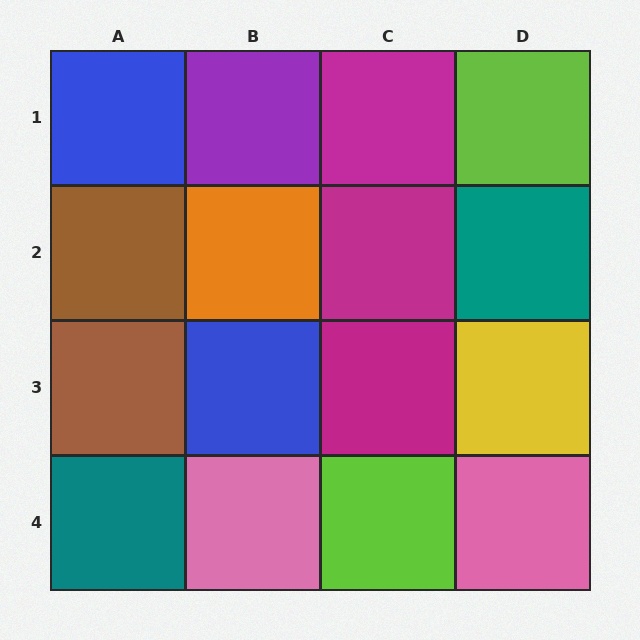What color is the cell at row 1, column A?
Blue.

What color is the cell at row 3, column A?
Brown.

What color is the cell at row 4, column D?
Pink.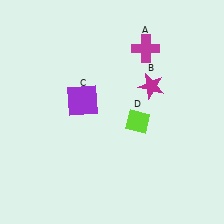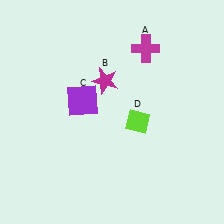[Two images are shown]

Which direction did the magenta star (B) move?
The magenta star (B) moved left.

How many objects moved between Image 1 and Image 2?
1 object moved between the two images.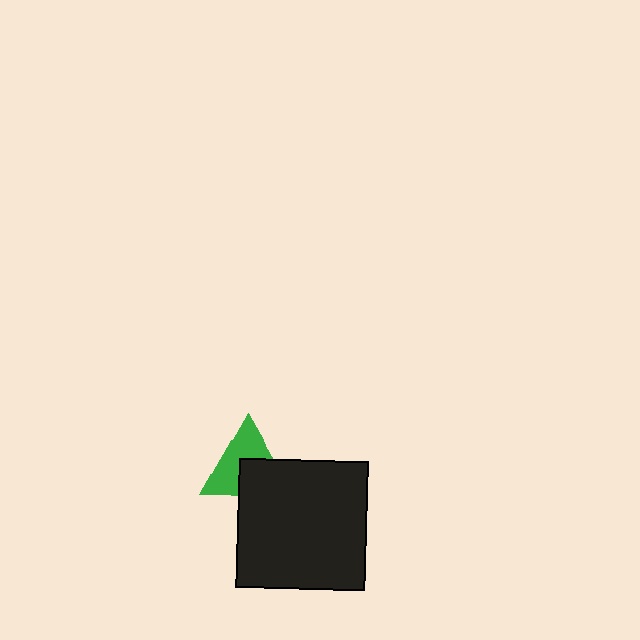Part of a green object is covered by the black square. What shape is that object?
It is a triangle.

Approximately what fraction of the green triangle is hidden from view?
Roughly 43% of the green triangle is hidden behind the black square.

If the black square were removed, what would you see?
You would see the complete green triangle.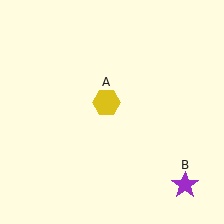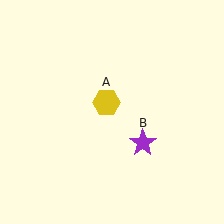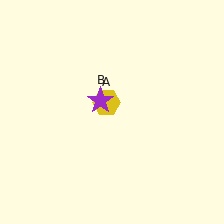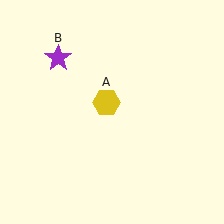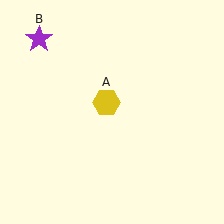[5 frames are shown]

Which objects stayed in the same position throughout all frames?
Yellow hexagon (object A) remained stationary.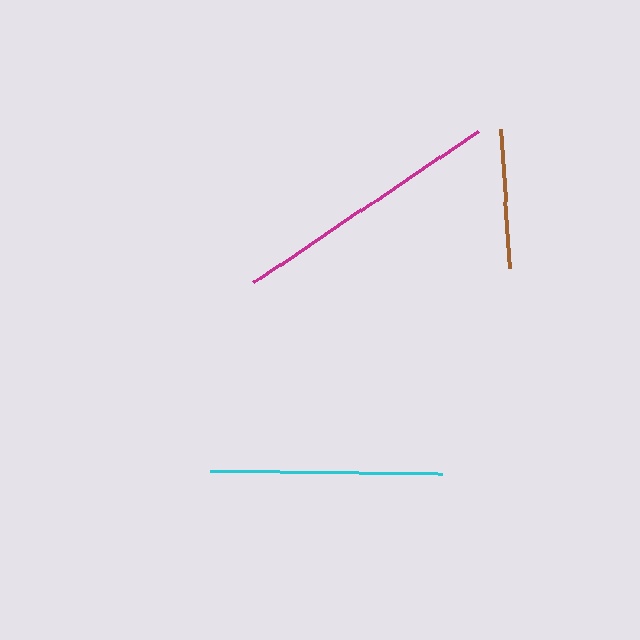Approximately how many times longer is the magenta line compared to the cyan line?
The magenta line is approximately 1.2 times the length of the cyan line.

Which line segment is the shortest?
The brown line is the shortest at approximately 139 pixels.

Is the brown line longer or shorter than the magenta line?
The magenta line is longer than the brown line.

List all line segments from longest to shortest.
From longest to shortest: magenta, cyan, brown.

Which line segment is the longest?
The magenta line is the longest at approximately 272 pixels.